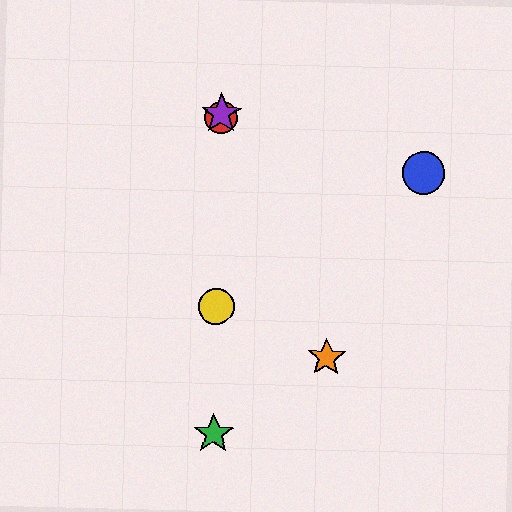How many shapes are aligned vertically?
4 shapes (the red circle, the green star, the yellow circle, the purple star) are aligned vertically.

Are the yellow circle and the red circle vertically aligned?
Yes, both are at x≈217.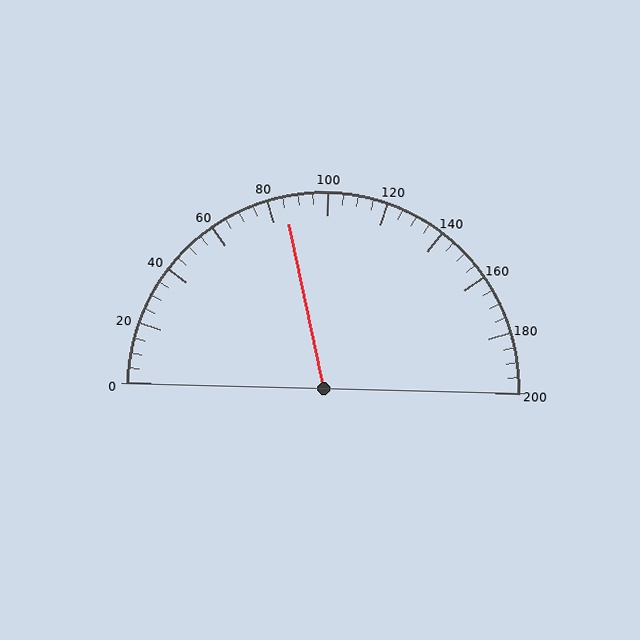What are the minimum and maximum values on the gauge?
The gauge ranges from 0 to 200.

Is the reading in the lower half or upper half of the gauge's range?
The reading is in the lower half of the range (0 to 200).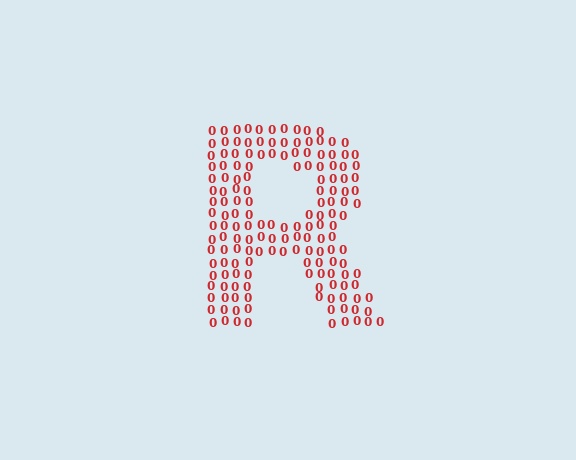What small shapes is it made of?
It is made of small digit 0's.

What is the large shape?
The large shape is the letter R.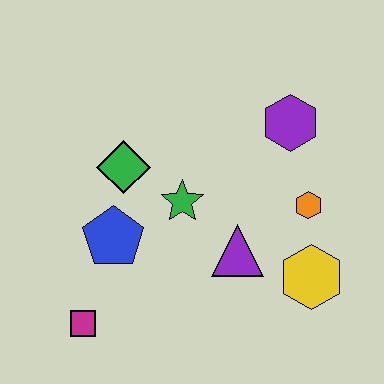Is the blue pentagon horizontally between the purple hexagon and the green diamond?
No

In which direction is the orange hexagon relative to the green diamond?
The orange hexagon is to the right of the green diamond.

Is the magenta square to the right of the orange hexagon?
No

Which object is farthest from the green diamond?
The yellow hexagon is farthest from the green diamond.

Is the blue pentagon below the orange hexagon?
Yes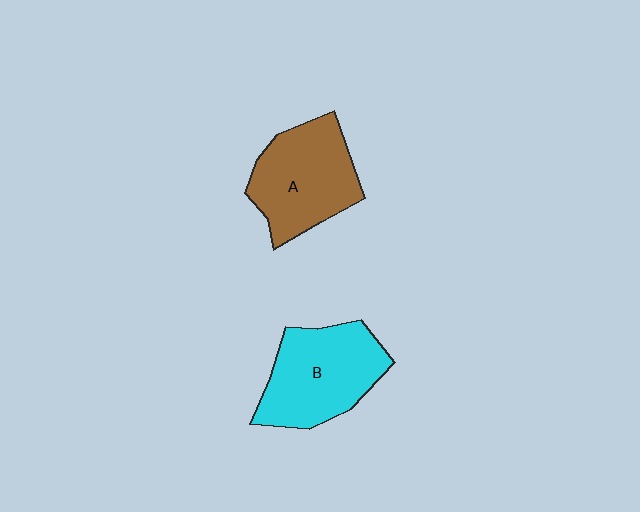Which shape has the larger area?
Shape B (cyan).